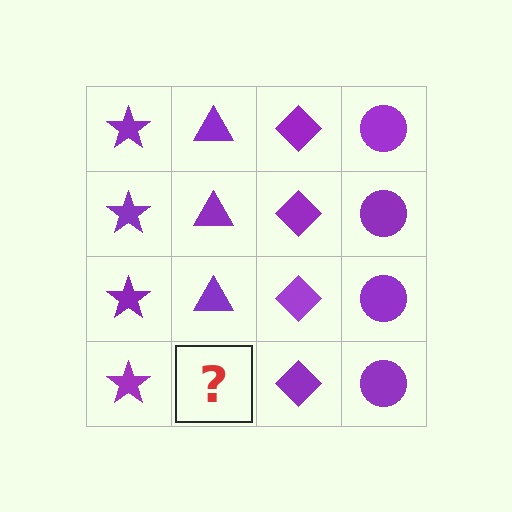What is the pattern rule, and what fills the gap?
The rule is that each column has a consistent shape. The gap should be filled with a purple triangle.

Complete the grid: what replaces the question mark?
The question mark should be replaced with a purple triangle.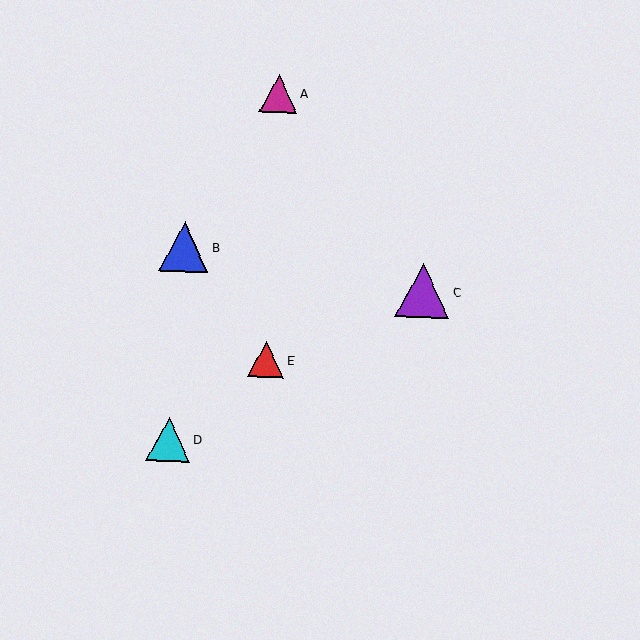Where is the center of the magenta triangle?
The center of the magenta triangle is at (278, 94).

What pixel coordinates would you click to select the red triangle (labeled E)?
Click at (266, 360) to select the red triangle E.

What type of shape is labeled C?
Shape C is a purple triangle.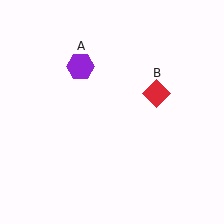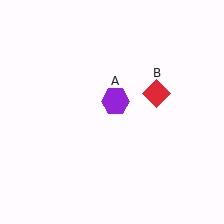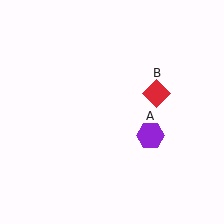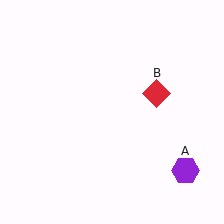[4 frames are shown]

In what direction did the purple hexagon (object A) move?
The purple hexagon (object A) moved down and to the right.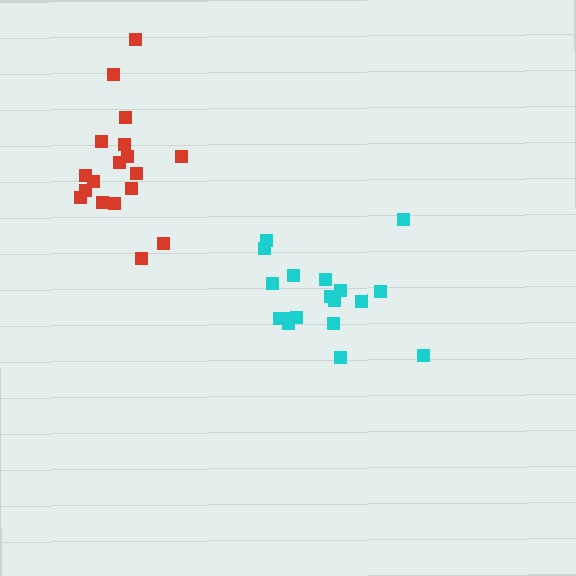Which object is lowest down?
The cyan cluster is bottommost.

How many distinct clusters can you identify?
There are 2 distinct clusters.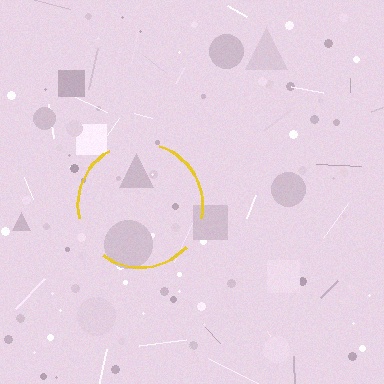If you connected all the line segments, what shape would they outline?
They would outline a circle.